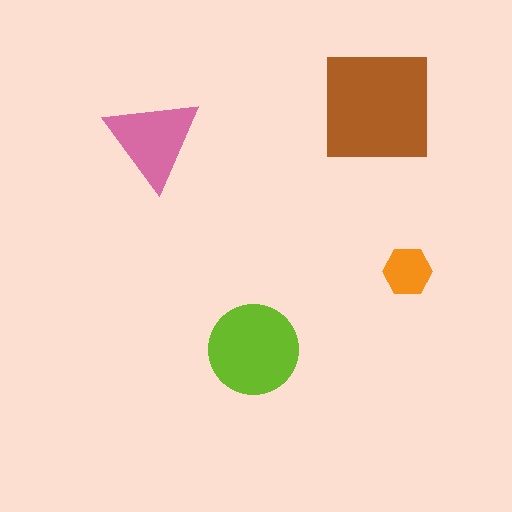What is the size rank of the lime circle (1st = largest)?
2nd.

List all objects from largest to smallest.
The brown square, the lime circle, the pink triangle, the orange hexagon.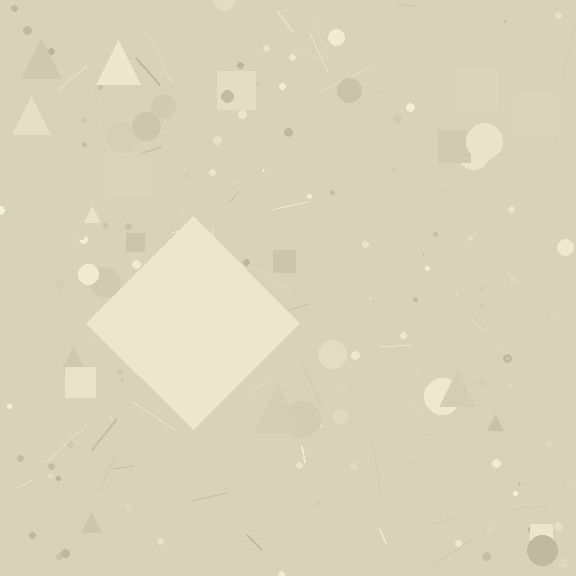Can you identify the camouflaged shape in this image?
The camouflaged shape is a diamond.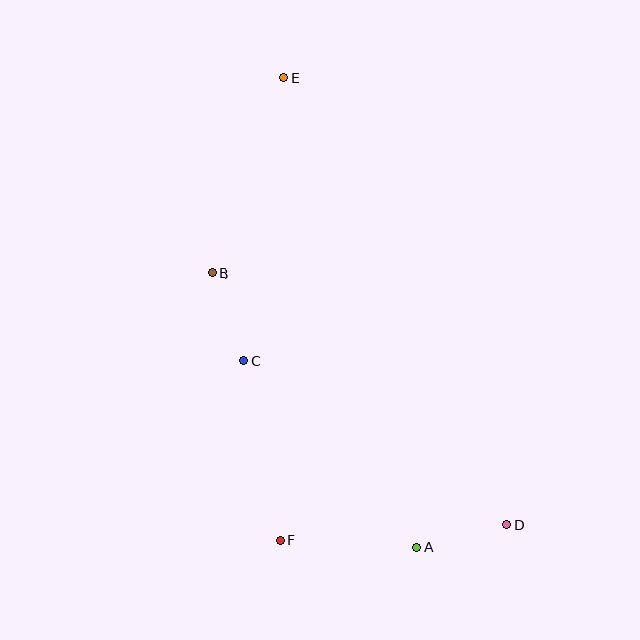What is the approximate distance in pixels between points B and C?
The distance between B and C is approximately 93 pixels.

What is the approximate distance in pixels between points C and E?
The distance between C and E is approximately 286 pixels.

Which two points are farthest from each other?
Points D and E are farthest from each other.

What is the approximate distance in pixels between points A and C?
The distance between A and C is approximately 254 pixels.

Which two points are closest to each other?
Points A and D are closest to each other.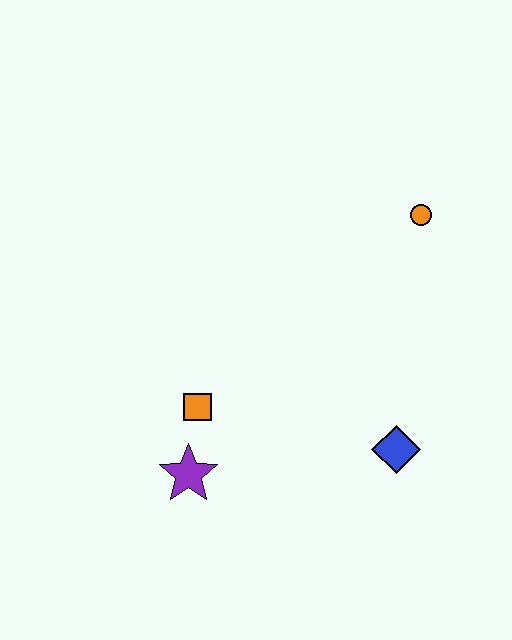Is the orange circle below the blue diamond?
No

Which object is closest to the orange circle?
The blue diamond is closest to the orange circle.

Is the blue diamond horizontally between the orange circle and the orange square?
Yes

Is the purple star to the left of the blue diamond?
Yes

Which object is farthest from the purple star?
The orange circle is farthest from the purple star.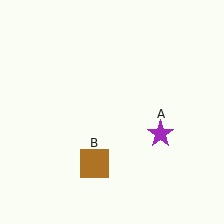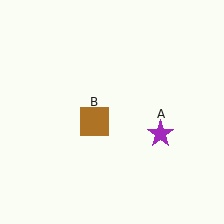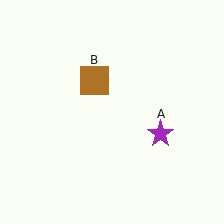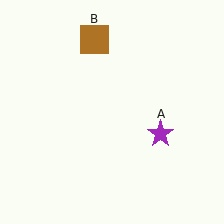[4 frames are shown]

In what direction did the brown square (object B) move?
The brown square (object B) moved up.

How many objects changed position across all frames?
1 object changed position: brown square (object B).